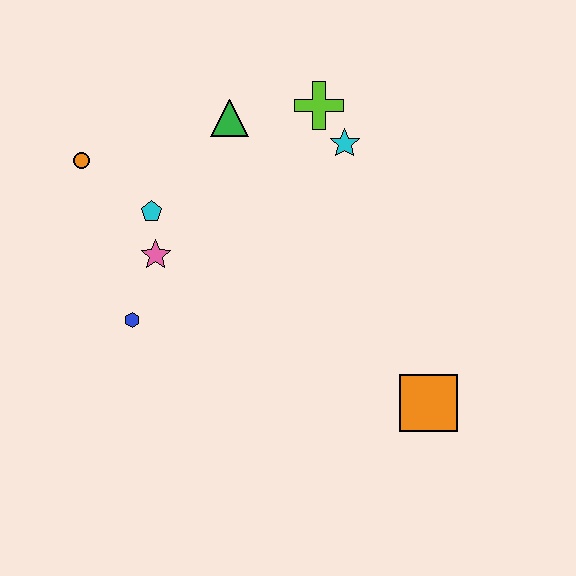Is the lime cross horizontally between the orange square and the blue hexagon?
Yes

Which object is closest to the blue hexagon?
The pink star is closest to the blue hexagon.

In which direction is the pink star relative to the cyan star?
The pink star is to the left of the cyan star.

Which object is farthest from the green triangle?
The orange square is farthest from the green triangle.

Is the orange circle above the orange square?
Yes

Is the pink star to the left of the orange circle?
No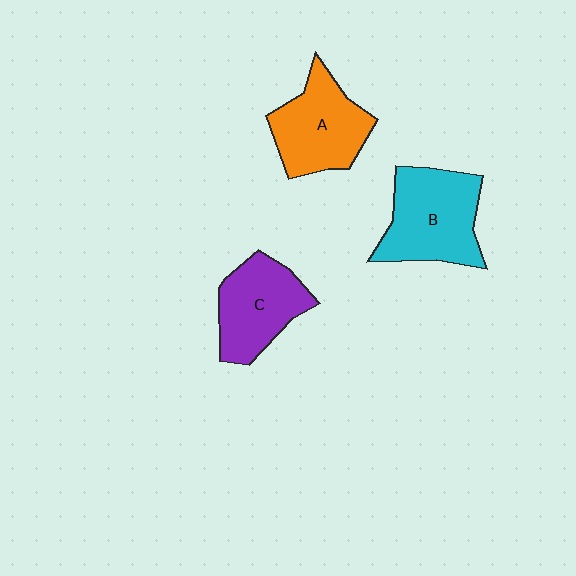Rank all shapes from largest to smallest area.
From largest to smallest: B (cyan), A (orange), C (purple).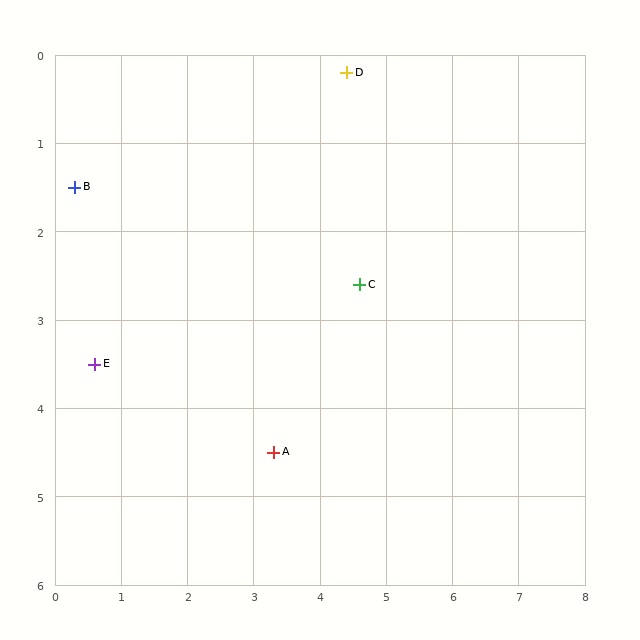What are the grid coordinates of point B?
Point B is at approximately (0.3, 1.5).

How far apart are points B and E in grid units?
Points B and E are about 2.0 grid units apart.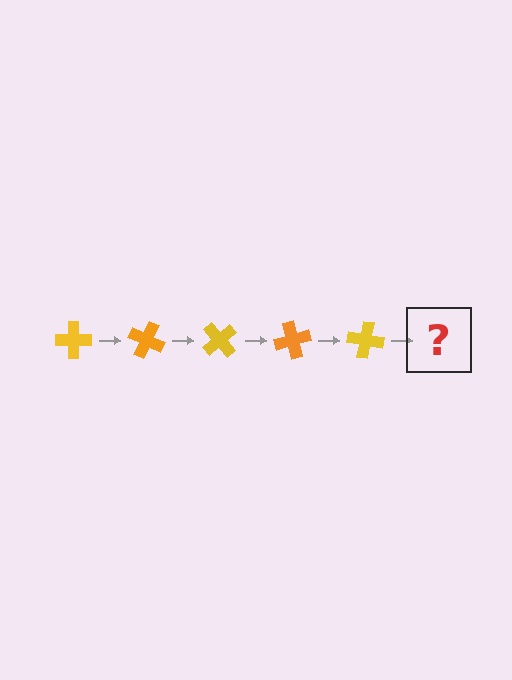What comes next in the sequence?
The next element should be an orange cross, rotated 125 degrees from the start.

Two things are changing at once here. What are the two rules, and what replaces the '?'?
The two rules are that it rotates 25 degrees each step and the color cycles through yellow and orange. The '?' should be an orange cross, rotated 125 degrees from the start.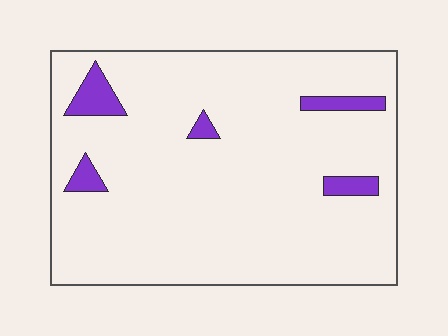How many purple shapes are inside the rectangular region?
5.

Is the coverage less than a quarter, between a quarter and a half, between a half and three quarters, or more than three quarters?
Less than a quarter.